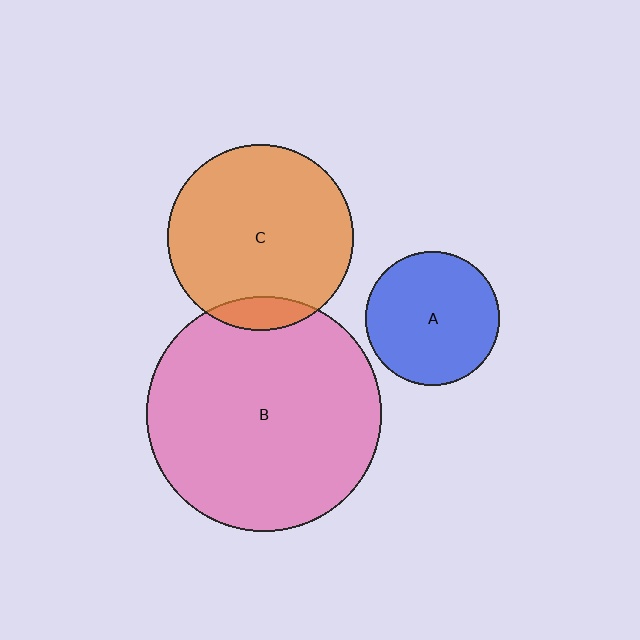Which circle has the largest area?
Circle B (pink).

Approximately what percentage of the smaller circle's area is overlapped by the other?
Approximately 10%.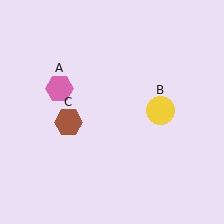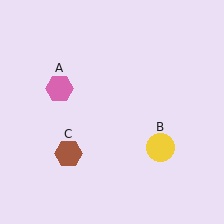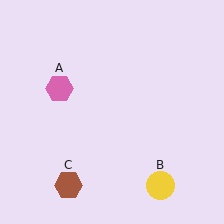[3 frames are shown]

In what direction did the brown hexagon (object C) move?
The brown hexagon (object C) moved down.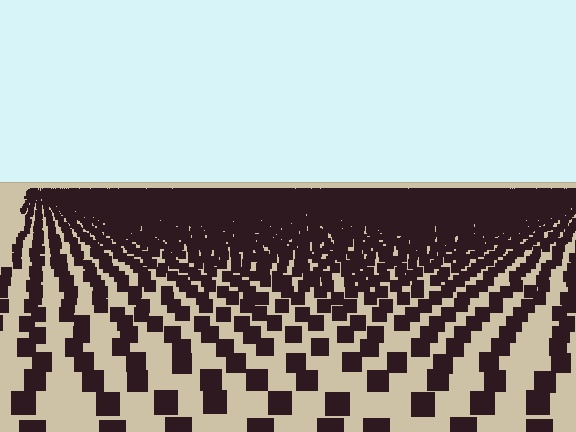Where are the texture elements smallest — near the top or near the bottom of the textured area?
Near the top.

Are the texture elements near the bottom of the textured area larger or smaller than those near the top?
Larger. Near the bottom, elements are closer to the viewer and appear at a bigger on-screen size.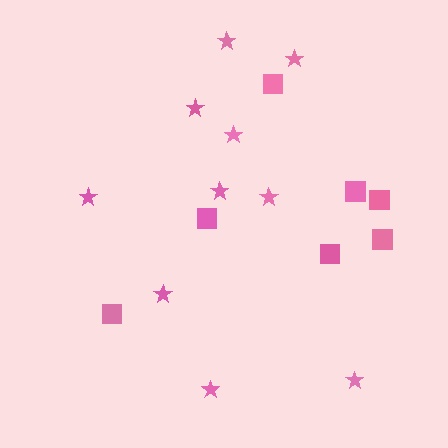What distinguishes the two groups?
There are 2 groups: one group of squares (7) and one group of stars (10).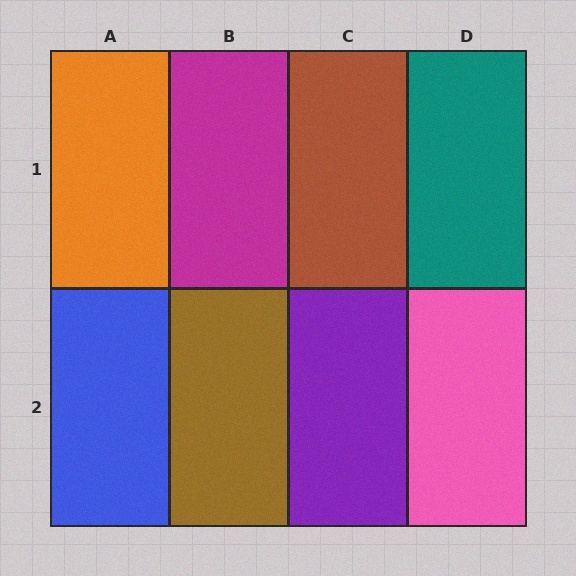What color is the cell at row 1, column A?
Orange.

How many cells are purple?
1 cell is purple.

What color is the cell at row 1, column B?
Magenta.